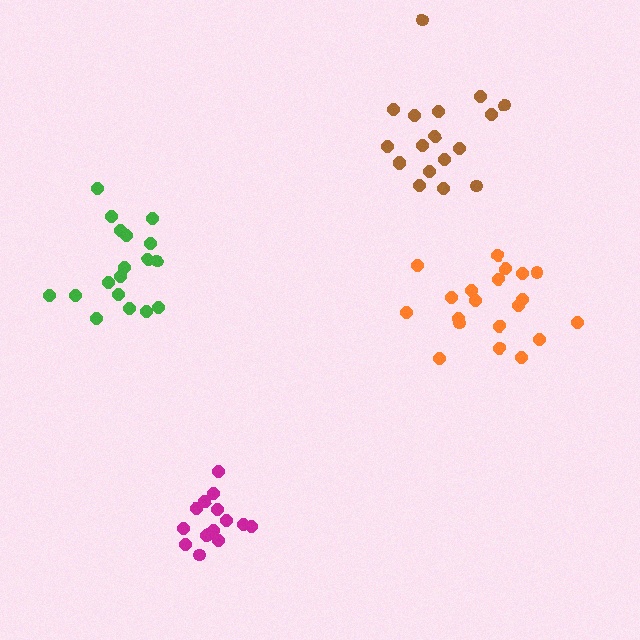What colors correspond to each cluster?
The clusters are colored: brown, green, magenta, orange.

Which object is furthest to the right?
The orange cluster is rightmost.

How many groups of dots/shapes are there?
There are 4 groups.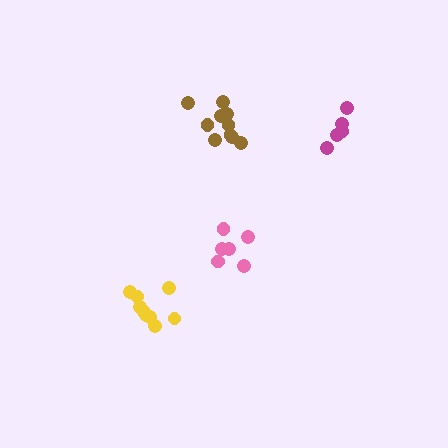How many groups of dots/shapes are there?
There are 4 groups.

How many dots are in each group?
Group 1: 6 dots, Group 2: 10 dots, Group 3: 5 dots, Group 4: 9 dots (30 total).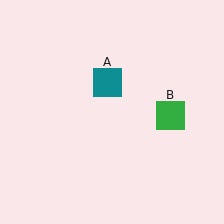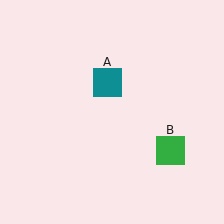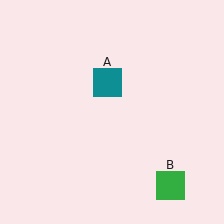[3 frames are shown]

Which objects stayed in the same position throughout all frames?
Teal square (object A) remained stationary.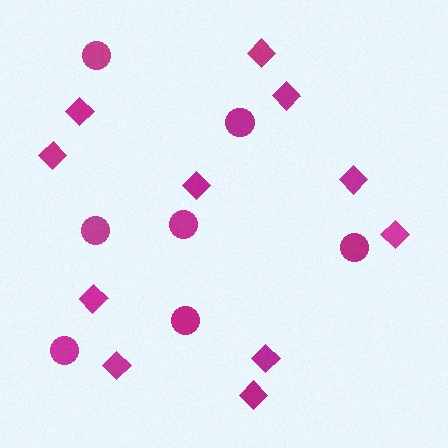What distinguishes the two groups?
There are 2 groups: one group of diamonds (11) and one group of circles (7).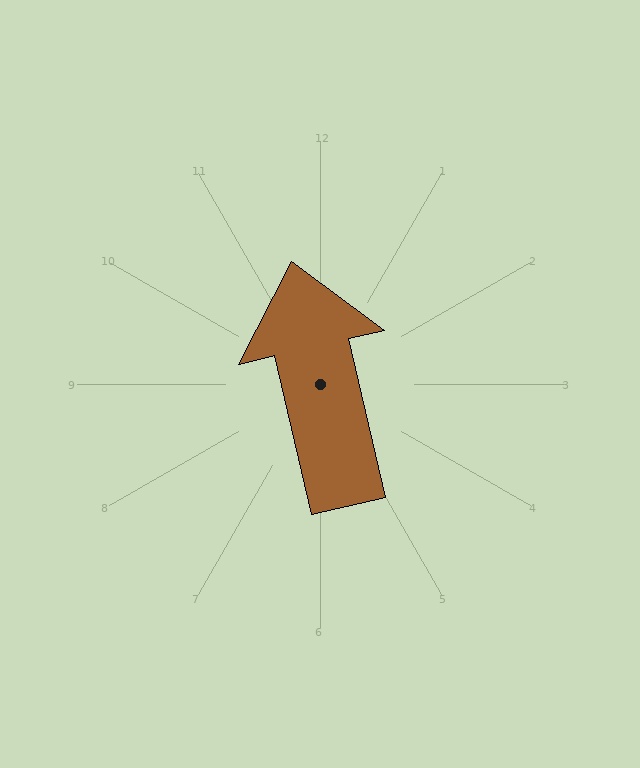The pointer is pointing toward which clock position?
Roughly 12 o'clock.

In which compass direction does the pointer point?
North.